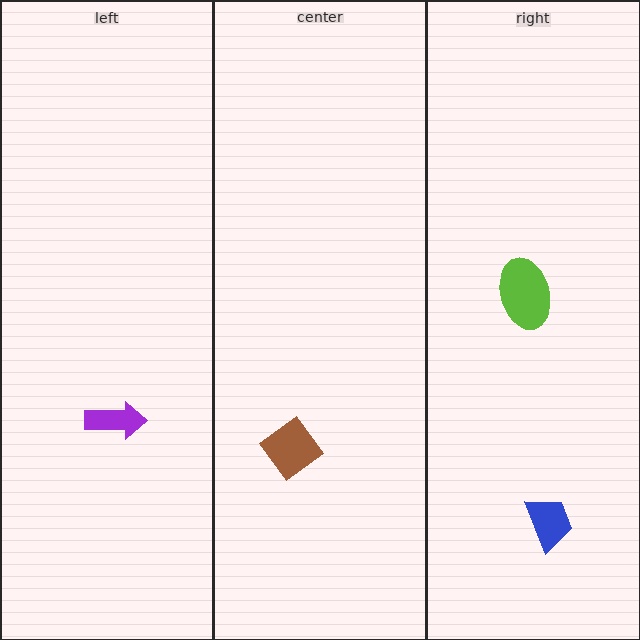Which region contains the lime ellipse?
The right region.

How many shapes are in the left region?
1.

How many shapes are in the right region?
2.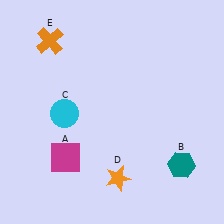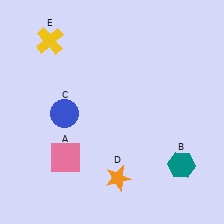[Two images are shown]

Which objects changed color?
A changed from magenta to pink. C changed from cyan to blue. E changed from orange to yellow.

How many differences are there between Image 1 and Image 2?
There are 3 differences between the two images.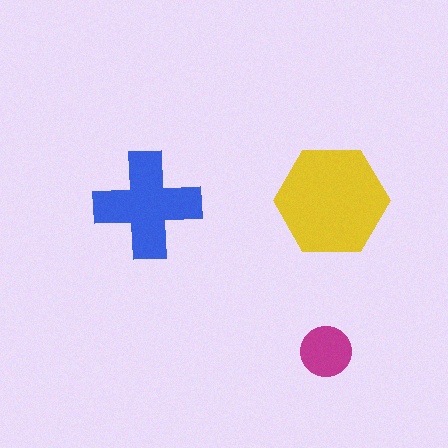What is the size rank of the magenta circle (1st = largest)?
3rd.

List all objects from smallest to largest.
The magenta circle, the blue cross, the yellow hexagon.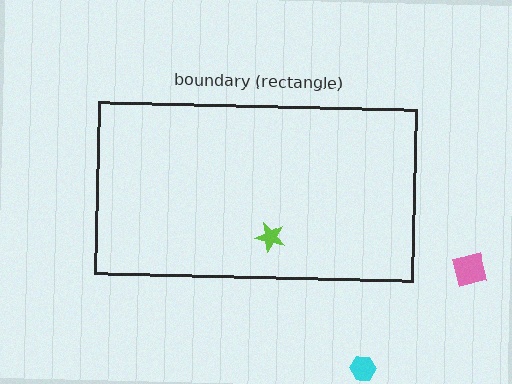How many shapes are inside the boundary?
1 inside, 2 outside.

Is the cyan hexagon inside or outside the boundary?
Outside.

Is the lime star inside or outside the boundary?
Inside.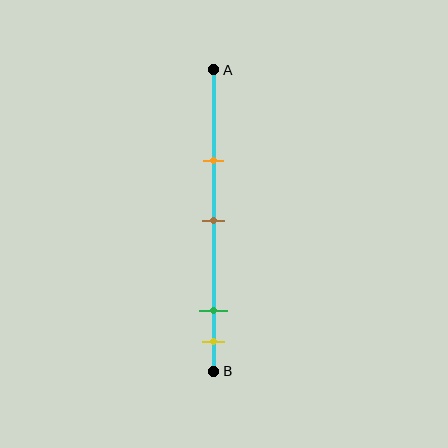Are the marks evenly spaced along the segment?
No, the marks are not evenly spaced.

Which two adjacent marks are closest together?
The green and yellow marks are the closest adjacent pair.